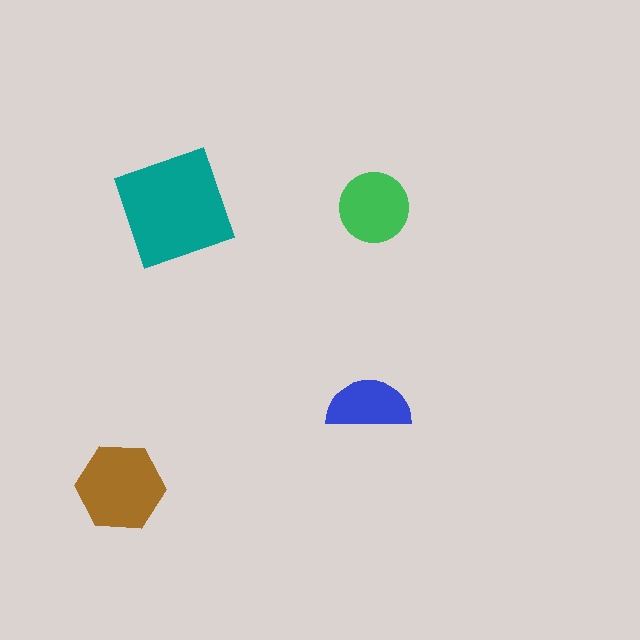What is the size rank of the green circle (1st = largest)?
3rd.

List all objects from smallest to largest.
The blue semicircle, the green circle, the brown hexagon, the teal square.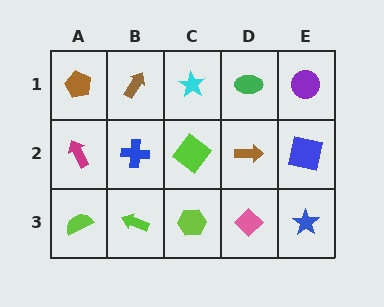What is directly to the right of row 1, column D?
A purple circle.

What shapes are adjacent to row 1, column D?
A brown arrow (row 2, column D), a cyan star (row 1, column C), a purple circle (row 1, column E).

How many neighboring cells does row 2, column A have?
3.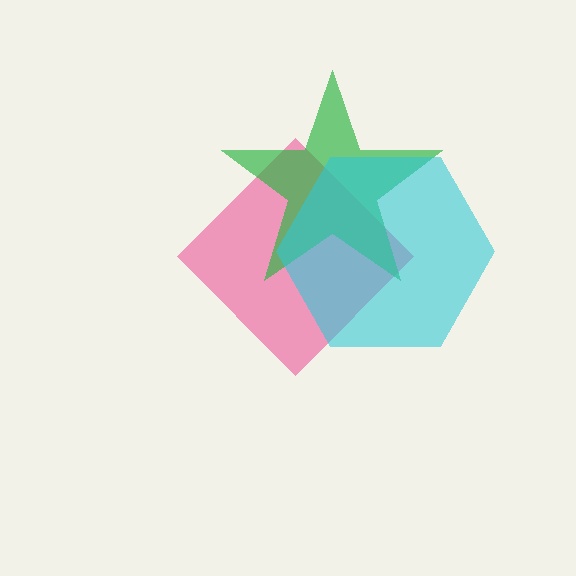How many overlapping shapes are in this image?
There are 3 overlapping shapes in the image.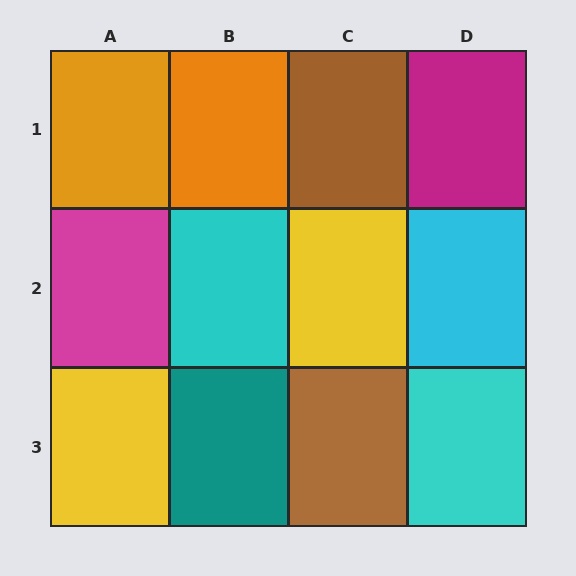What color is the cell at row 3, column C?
Brown.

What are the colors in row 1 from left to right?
Orange, orange, brown, magenta.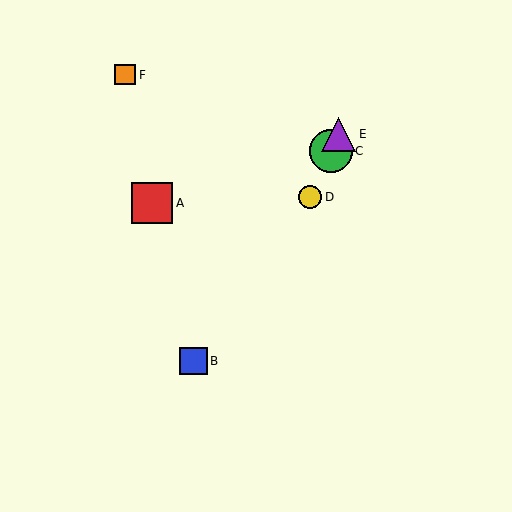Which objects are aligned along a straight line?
Objects C, D, E are aligned along a straight line.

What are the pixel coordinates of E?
Object E is at (339, 134).